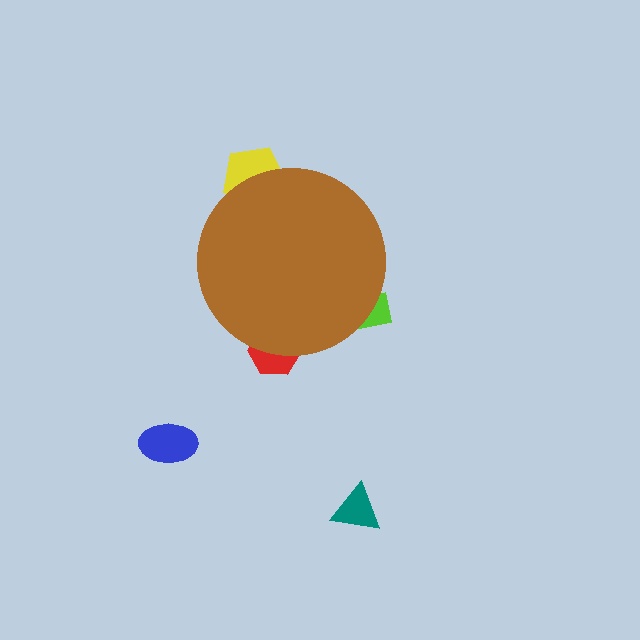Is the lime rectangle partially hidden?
Yes, the lime rectangle is partially hidden behind the brown circle.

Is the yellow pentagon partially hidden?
Yes, the yellow pentagon is partially hidden behind the brown circle.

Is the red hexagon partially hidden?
Yes, the red hexagon is partially hidden behind the brown circle.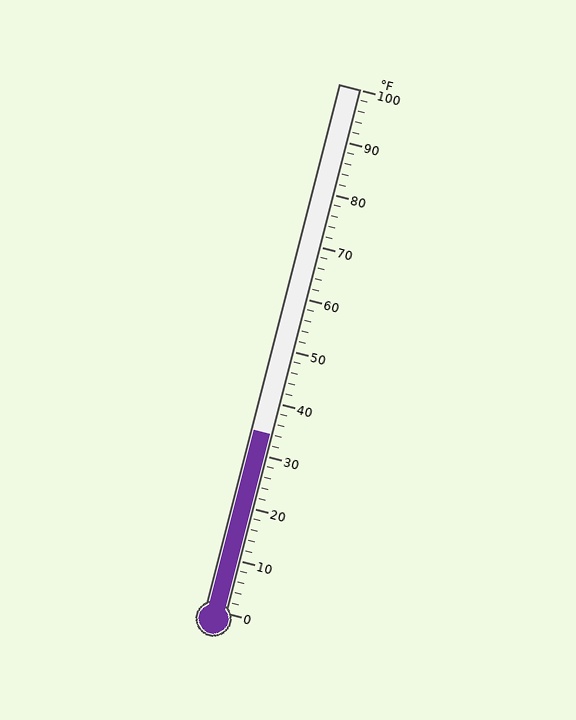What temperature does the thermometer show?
The thermometer shows approximately 34°F.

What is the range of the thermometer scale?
The thermometer scale ranges from 0°F to 100°F.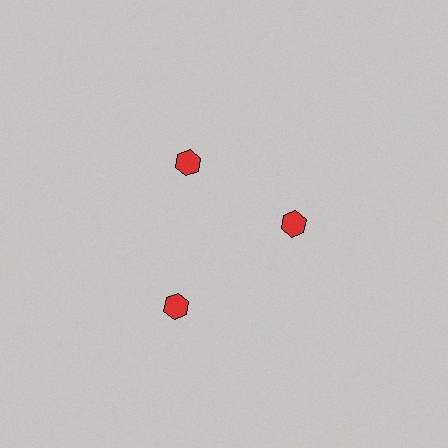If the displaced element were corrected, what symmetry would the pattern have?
It would have 3-fold rotational symmetry — the pattern would map onto itself every 120 degrees.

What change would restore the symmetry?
The symmetry would be restored by moving it inward, back onto the ring so that all 3 hexagons sit at equal angles and equal distance from the center.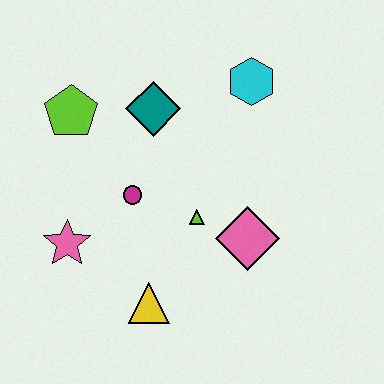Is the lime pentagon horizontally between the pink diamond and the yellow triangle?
No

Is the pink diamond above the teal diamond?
No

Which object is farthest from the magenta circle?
The cyan hexagon is farthest from the magenta circle.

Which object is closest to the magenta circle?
The lime triangle is closest to the magenta circle.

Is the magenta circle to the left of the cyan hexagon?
Yes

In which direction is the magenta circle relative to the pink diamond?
The magenta circle is to the left of the pink diamond.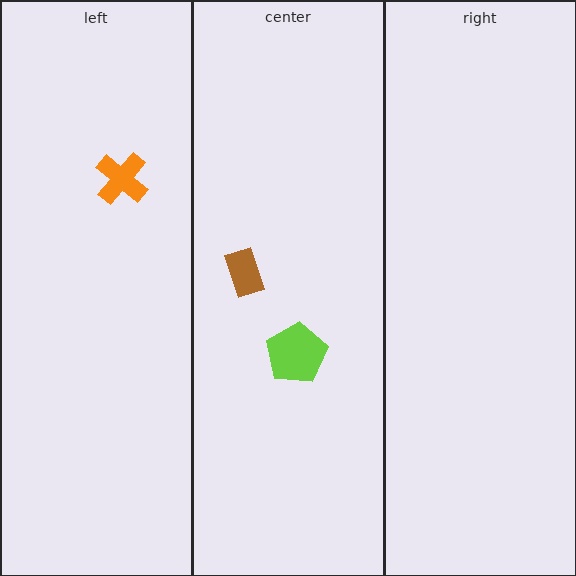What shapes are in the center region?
The lime pentagon, the brown rectangle.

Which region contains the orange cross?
The left region.